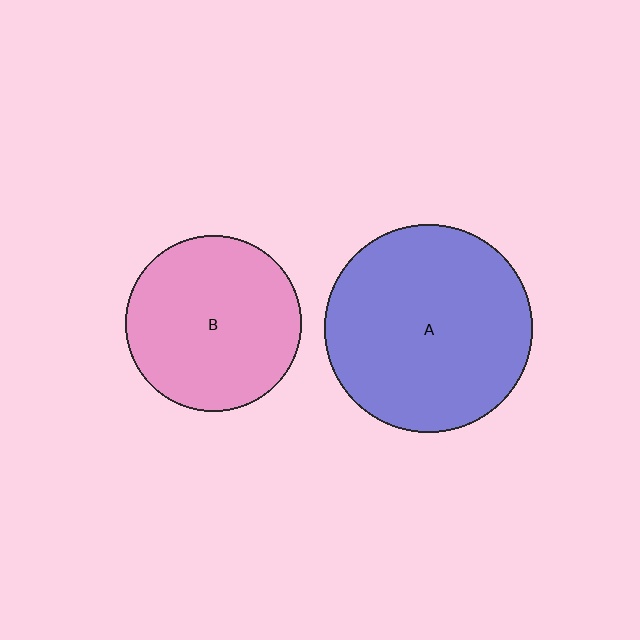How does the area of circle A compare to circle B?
Approximately 1.4 times.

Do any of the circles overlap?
No, none of the circles overlap.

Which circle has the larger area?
Circle A (blue).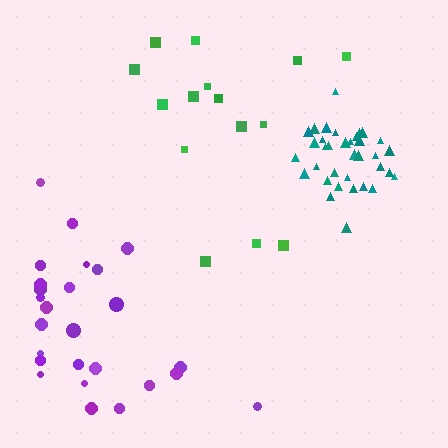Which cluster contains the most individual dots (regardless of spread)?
Teal (35).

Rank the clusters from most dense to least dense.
teal, purple, green.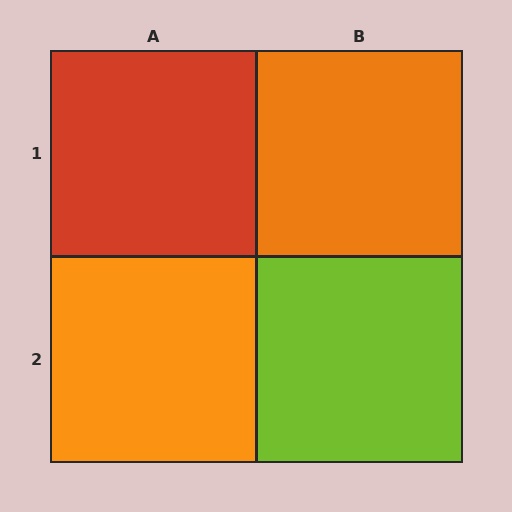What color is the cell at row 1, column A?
Red.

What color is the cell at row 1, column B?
Orange.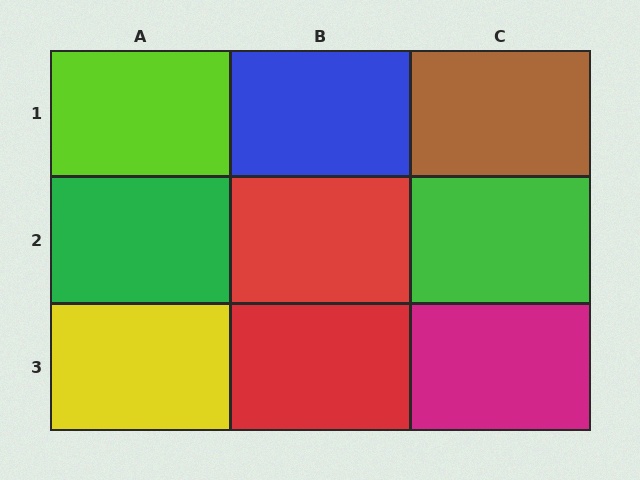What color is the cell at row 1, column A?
Lime.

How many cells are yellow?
1 cell is yellow.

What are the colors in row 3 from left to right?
Yellow, red, magenta.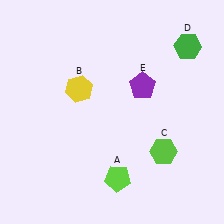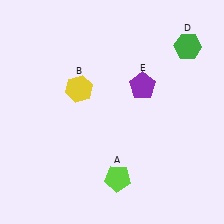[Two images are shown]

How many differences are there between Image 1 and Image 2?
There is 1 difference between the two images.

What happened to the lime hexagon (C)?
The lime hexagon (C) was removed in Image 2. It was in the bottom-right area of Image 1.